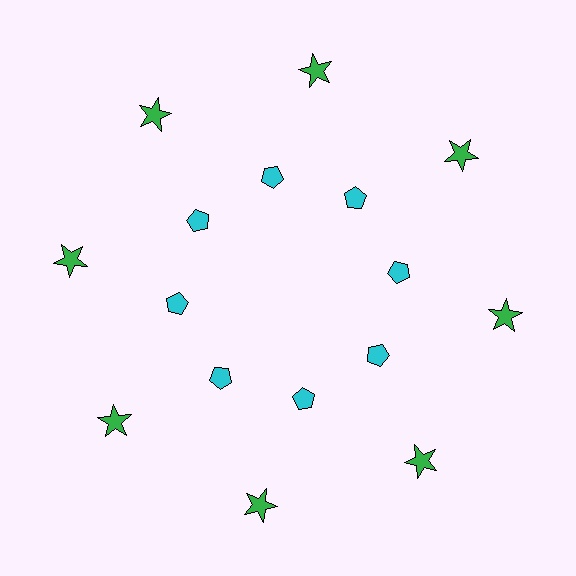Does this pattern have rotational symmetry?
Yes, this pattern has 8-fold rotational symmetry. It looks the same after rotating 45 degrees around the center.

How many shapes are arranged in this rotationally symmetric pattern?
There are 16 shapes, arranged in 8 groups of 2.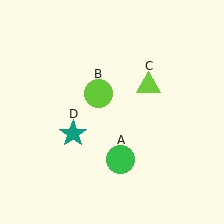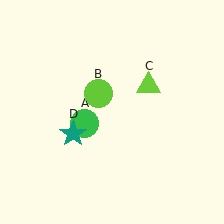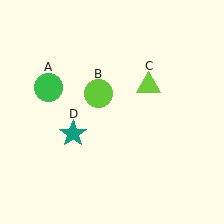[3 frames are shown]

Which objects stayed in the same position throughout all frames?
Lime circle (object B) and lime triangle (object C) and teal star (object D) remained stationary.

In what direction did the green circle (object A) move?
The green circle (object A) moved up and to the left.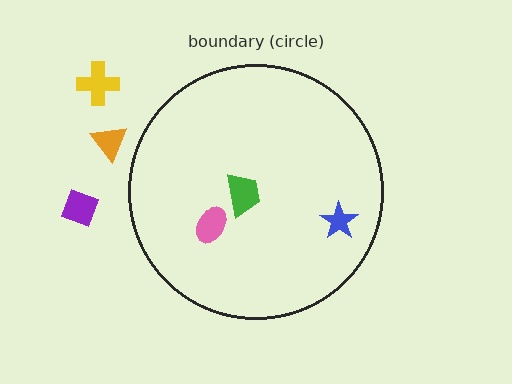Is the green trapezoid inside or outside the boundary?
Inside.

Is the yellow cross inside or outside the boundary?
Outside.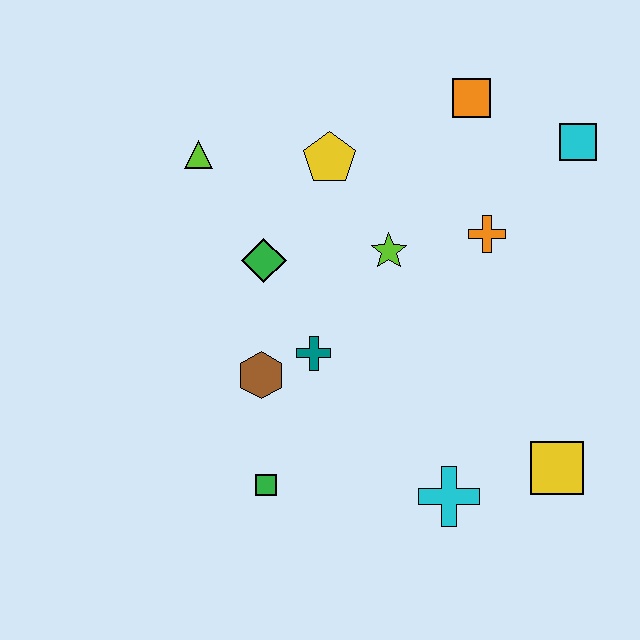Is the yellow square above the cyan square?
No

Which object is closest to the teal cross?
The brown hexagon is closest to the teal cross.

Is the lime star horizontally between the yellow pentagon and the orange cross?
Yes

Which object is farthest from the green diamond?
The yellow square is farthest from the green diamond.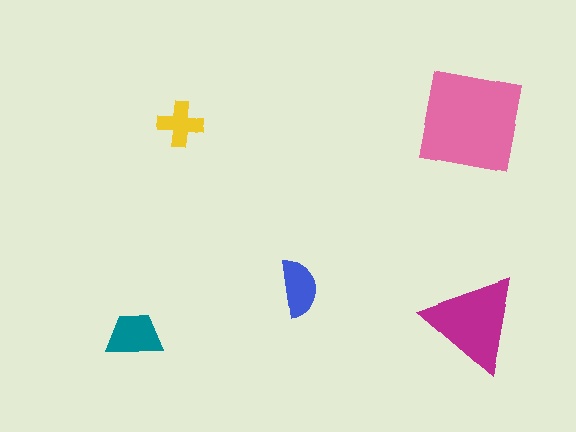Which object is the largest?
The pink square.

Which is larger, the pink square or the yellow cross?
The pink square.